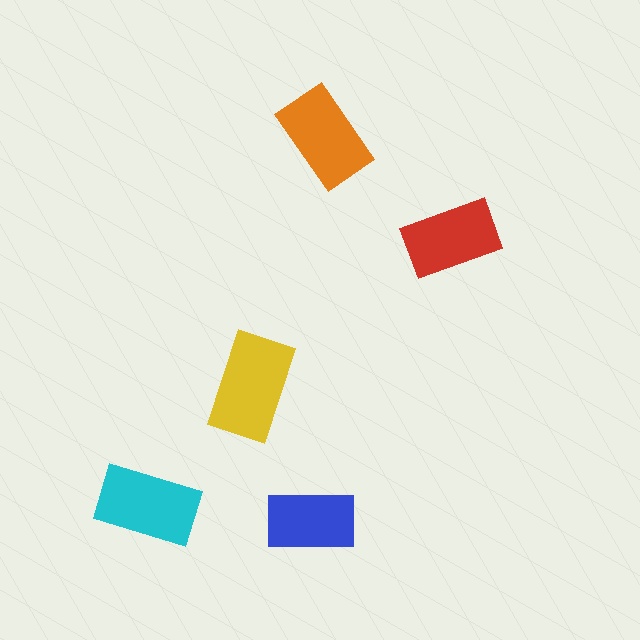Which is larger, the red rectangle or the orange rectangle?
The orange one.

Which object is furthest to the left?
The cyan rectangle is leftmost.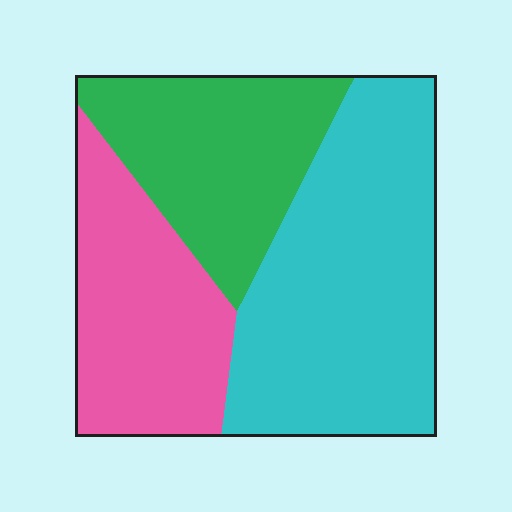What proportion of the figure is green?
Green takes up between a sixth and a third of the figure.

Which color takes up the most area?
Cyan, at roughly 45%.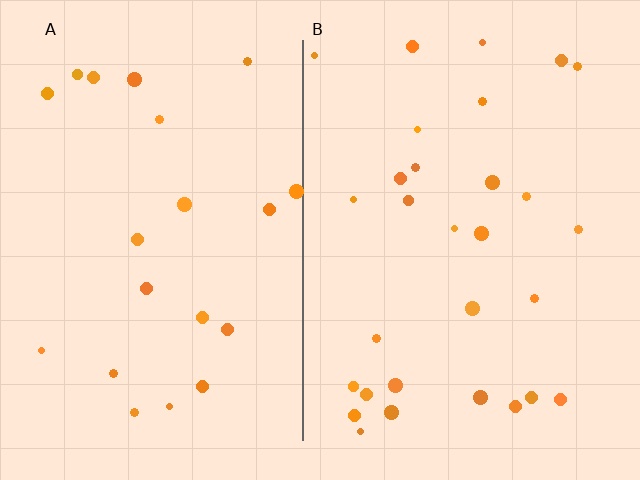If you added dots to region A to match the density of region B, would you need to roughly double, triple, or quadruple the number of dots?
Approximately double.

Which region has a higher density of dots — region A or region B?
B (the right).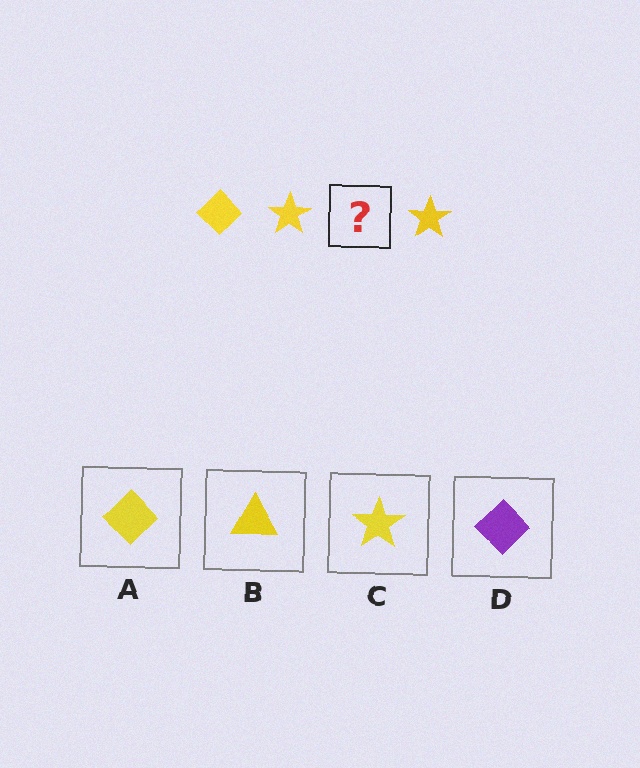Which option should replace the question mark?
Option A.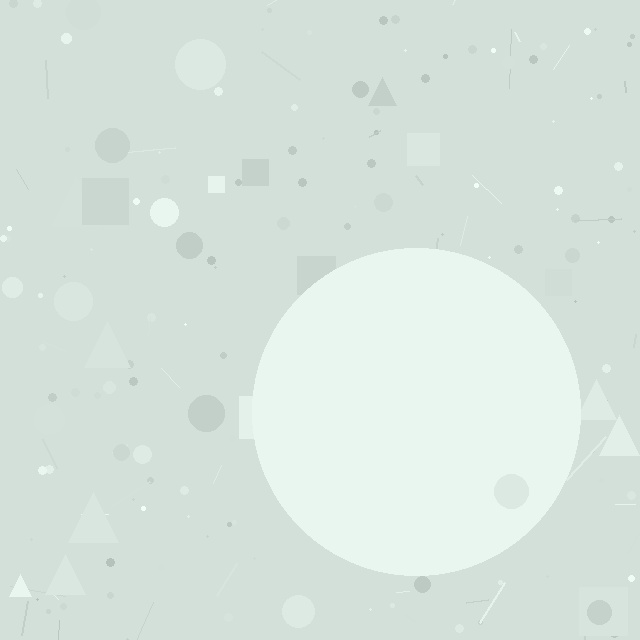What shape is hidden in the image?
A circle is hidden in the image.